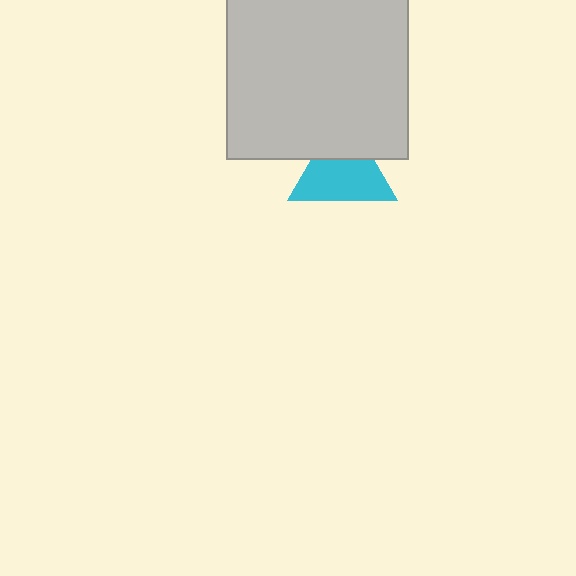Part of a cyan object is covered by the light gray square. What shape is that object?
It is a triangle.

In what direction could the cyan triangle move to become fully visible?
The cyan triangle could move down. That would shift it out from behind the light gray square entirely.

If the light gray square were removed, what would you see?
You would see the complete cyan triangle.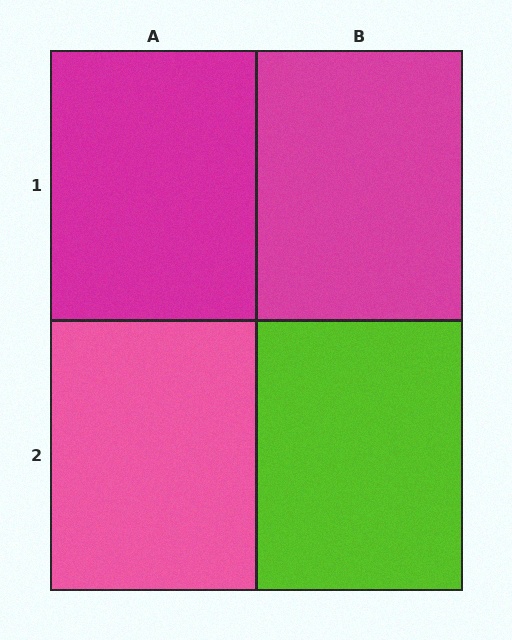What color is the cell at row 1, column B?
Magenta.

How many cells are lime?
1 cell is lime.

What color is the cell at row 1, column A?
Magenta.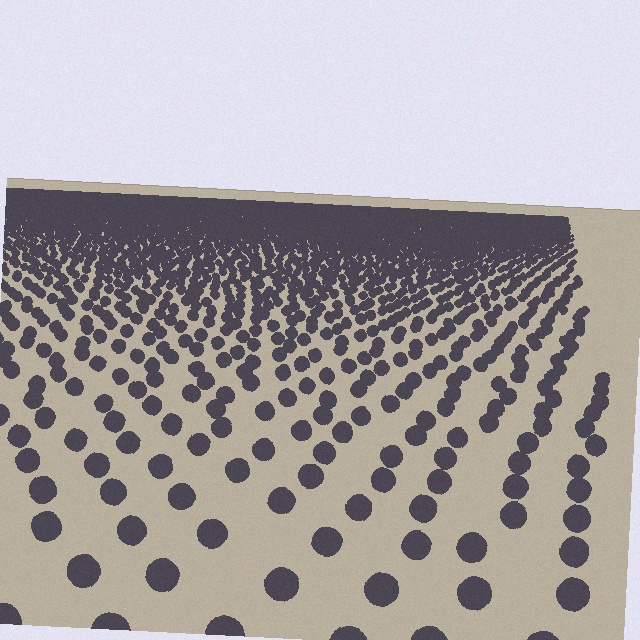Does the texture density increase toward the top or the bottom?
Density increases toward the top.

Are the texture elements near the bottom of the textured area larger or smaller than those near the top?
Larger. Near the bottom, elements are closer to the viewer and appear at a bigger on-screen size.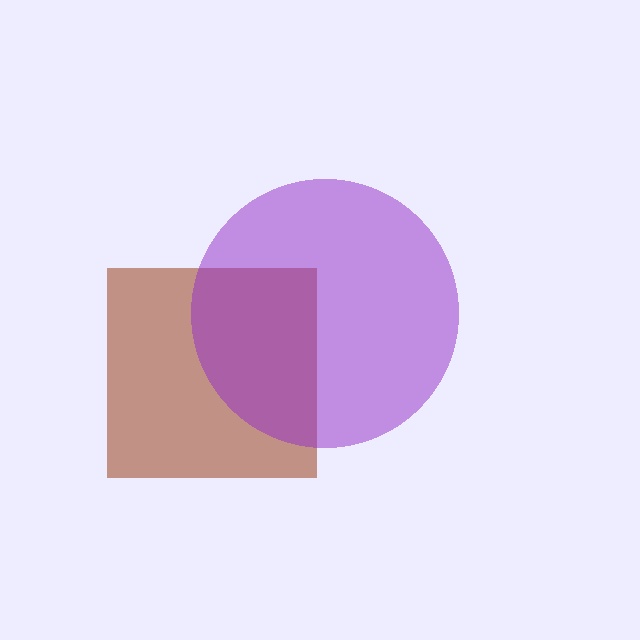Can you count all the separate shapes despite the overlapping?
Yes, there are 2 separate shapes.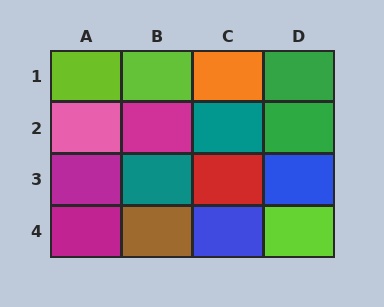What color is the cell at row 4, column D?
Lime.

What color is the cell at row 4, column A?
Magenta.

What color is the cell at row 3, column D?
Blue.